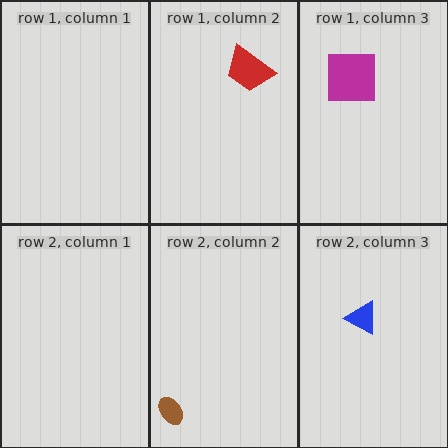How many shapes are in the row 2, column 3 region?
1.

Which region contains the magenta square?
The row 1, column 3 region.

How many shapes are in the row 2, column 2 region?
1.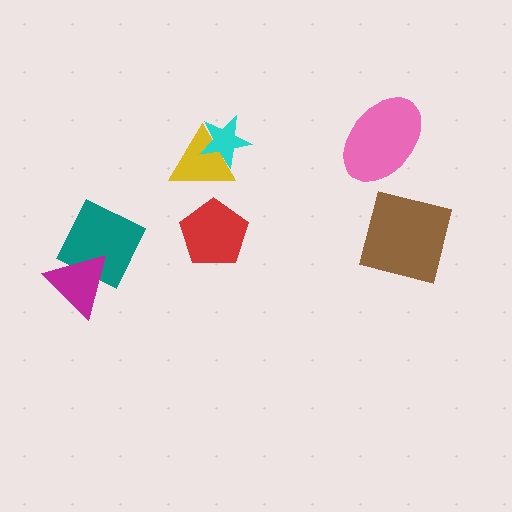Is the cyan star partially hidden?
No, no other shape covers it.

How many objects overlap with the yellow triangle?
1 object overlaps with the yellow triangle.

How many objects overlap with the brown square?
0 objects overlap with the brown square.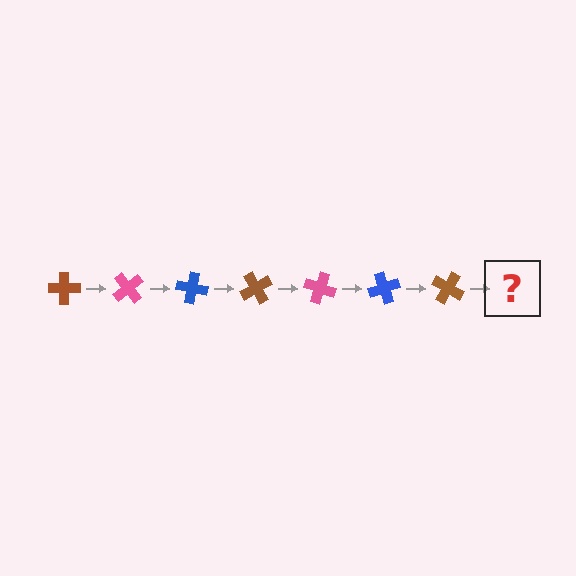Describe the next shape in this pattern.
It should be a pink cross, rotated 350 degrees from the start.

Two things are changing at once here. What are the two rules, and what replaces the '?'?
The two rules are that it rotates 50 degrees each step and the color cycles through brown, pink, and blue. The '?' should be a pink cross, rotated 350 degrees from the start.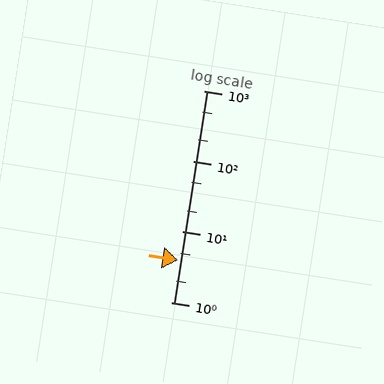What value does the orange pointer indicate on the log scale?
The pointer indicates approximately 3.9.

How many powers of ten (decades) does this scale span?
The scale spans 3 decades, from 1 to 1000.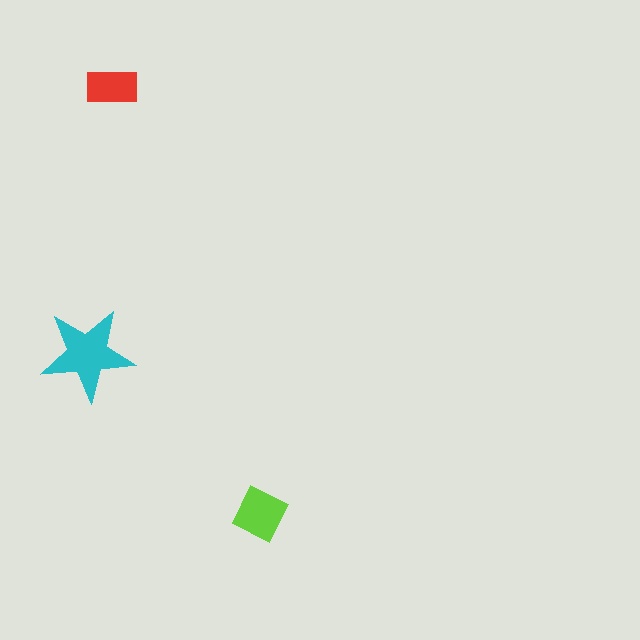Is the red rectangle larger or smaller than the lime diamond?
Smaller.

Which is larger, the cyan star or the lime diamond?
The cyan star.